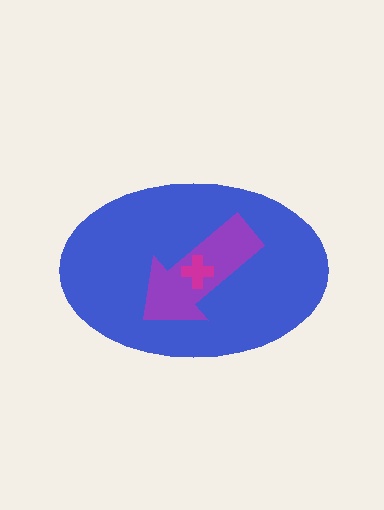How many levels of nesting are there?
3.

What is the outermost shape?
The blue ellipse.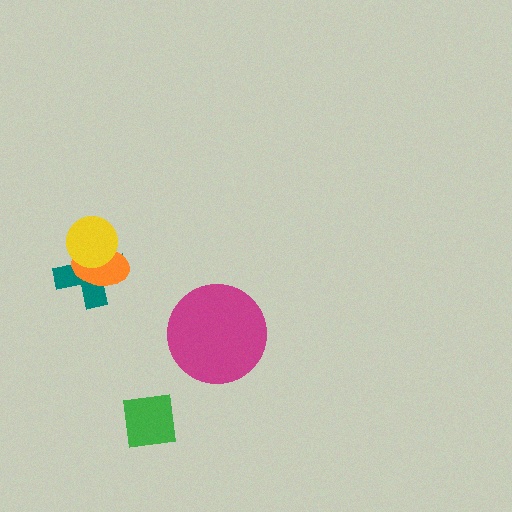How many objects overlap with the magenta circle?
0 objects overlap with the magenta circle.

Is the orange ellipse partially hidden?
Yes, it is partially covered by another shape.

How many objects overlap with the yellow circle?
2 objects overlap with the yellow circle.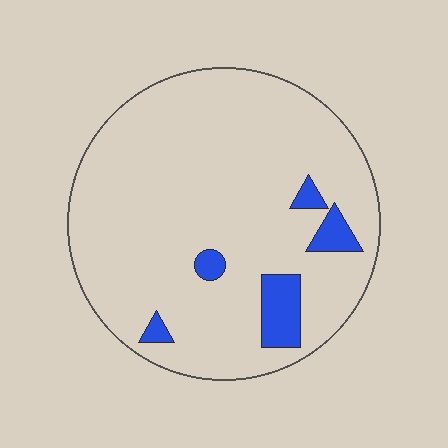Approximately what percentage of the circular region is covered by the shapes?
Approximately 10%.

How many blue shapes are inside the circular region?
5.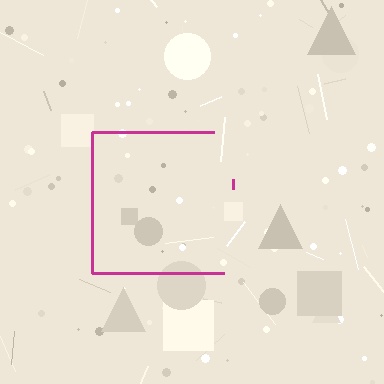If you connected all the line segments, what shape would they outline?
They would outline a square.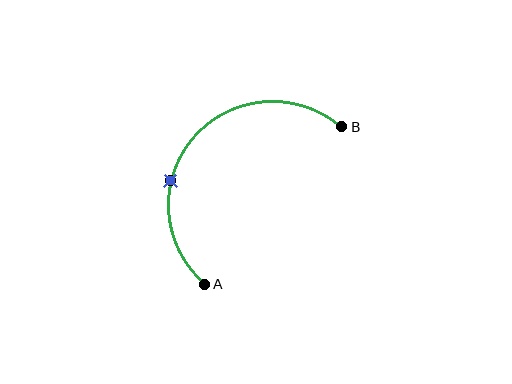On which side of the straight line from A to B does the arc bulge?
The arc bulges above and to the left of the straight line connecting A and B.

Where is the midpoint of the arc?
The arc midpoint is the point on the curve farthest from the straight line joining A and B. It sits above and to the left of that line.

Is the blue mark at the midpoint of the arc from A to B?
No. The blue mark lies on the arc but is closer to endpoint A. The arc midpoint would be at the point on the curve equidistant along the arc from both A and B.